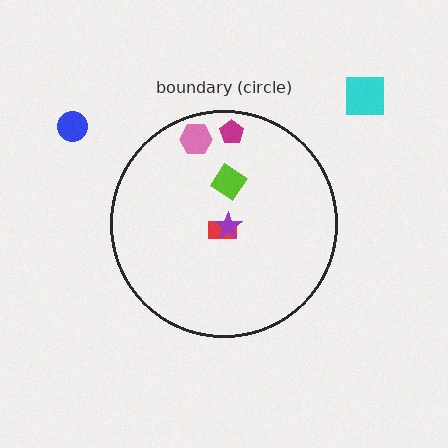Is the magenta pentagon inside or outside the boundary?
Inside.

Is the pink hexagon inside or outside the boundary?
Inside.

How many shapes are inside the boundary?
5 inside, 2 outside.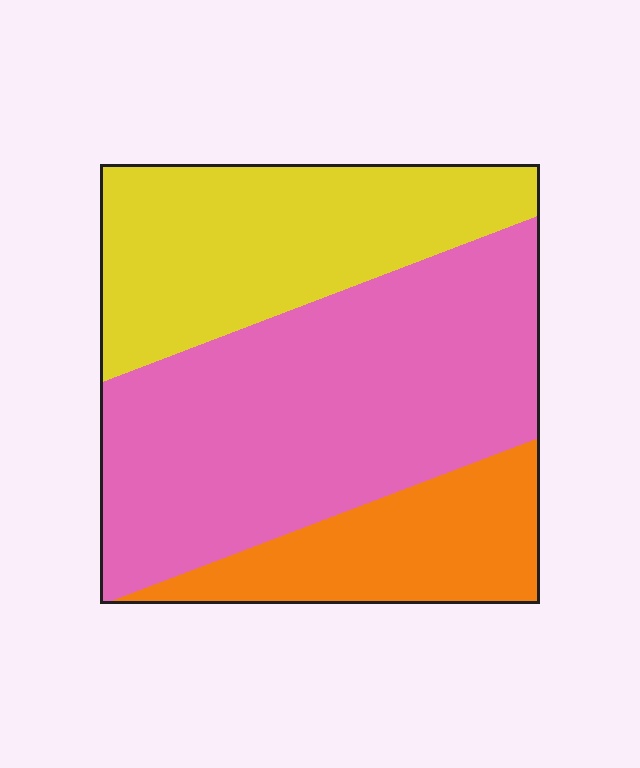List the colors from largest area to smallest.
From largest to smallest: pink, yellow, orange.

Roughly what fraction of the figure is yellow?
Yellow covers around 30% of the figure.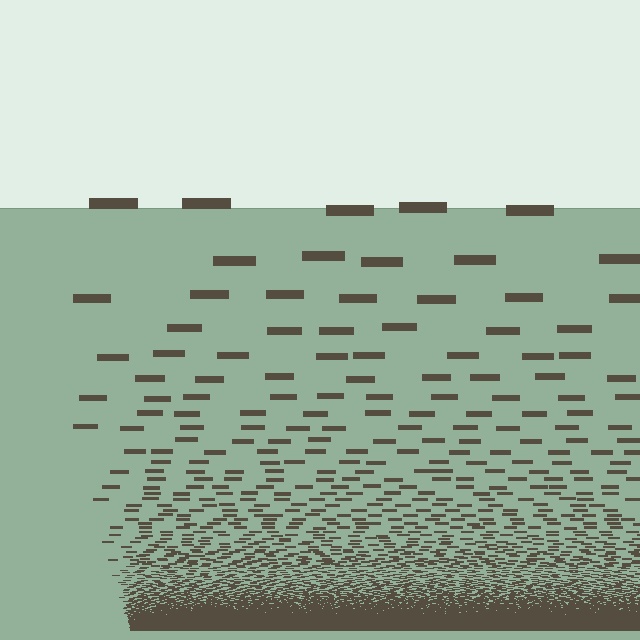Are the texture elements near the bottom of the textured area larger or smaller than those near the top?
Smaller. The gradient is inverted — elements near the bottom are smaller and denser.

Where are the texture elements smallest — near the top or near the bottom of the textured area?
Near the bottom.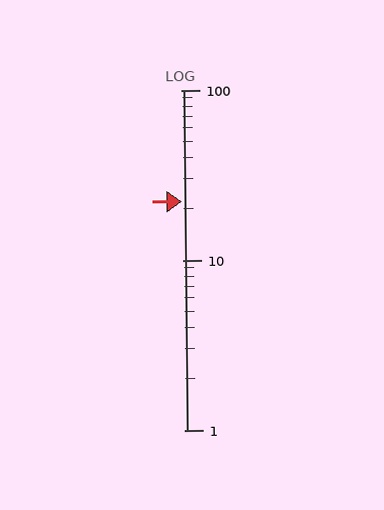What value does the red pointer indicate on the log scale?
The pointer indicates approximately 22.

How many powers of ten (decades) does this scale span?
The scale spans 2 decades, from 1 to 100.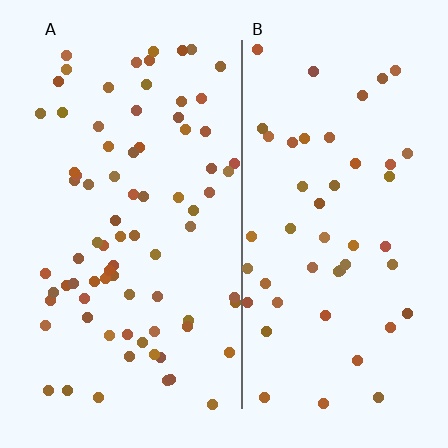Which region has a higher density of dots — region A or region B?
A (the left).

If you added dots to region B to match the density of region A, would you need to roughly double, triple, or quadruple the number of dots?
Approximately double.